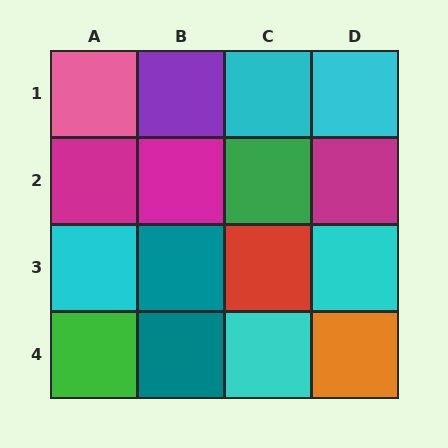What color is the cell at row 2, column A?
Magenta.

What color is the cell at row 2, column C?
Green.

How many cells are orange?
1 cell is orange.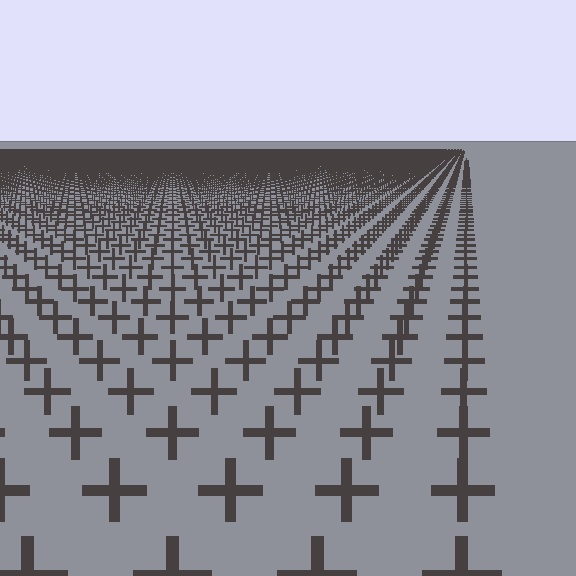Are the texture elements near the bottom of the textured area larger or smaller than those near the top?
Larger. Near the bottom, elements are closer to the viewer and appear at a bigger on-screen size.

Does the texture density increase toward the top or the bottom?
Density increases toward the top.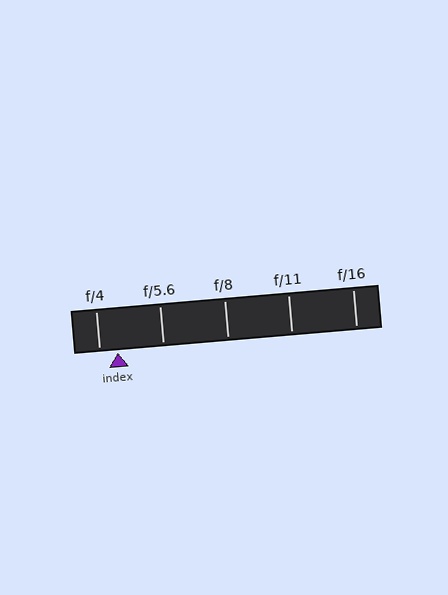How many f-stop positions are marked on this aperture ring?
There are 5 f-stop positions marked.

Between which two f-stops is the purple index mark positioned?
The index mark is between f/4 and f/5.6.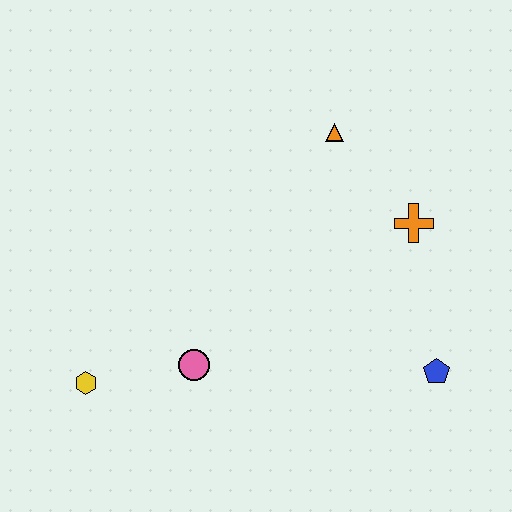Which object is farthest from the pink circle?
The orange triangle is farthest from the pink circle.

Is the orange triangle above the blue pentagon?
Yes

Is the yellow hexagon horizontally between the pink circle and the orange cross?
No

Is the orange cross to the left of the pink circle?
No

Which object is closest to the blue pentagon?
The orange cross is closest to the blue pentagon.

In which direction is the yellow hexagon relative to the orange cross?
The yellow hexagon is to the left of the orange cross.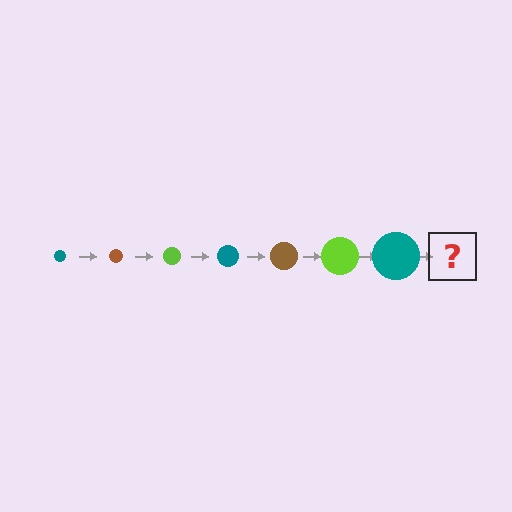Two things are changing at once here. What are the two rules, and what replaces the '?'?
The two rules are that the circle grows larger each step and the color cycles through teal, brown, and lime. The '?' should be a brown circle, larger than the previous one.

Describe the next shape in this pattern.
It should be a brown circle, larger than the previous one.